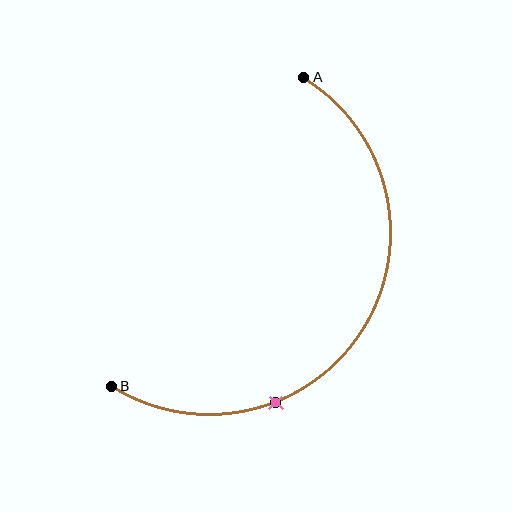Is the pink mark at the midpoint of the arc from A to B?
No. The pink mark lies on the arc but is closer to endpoint B. The arc midpoint would be at the point on the curve equidistant along the arc from both A and B.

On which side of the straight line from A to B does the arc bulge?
The arc bulges to the right of the straight line connecting A and B.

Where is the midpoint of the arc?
The arc midpoint is the point on the curve farthest from the straight line joining A and B. It sits to the right of that line.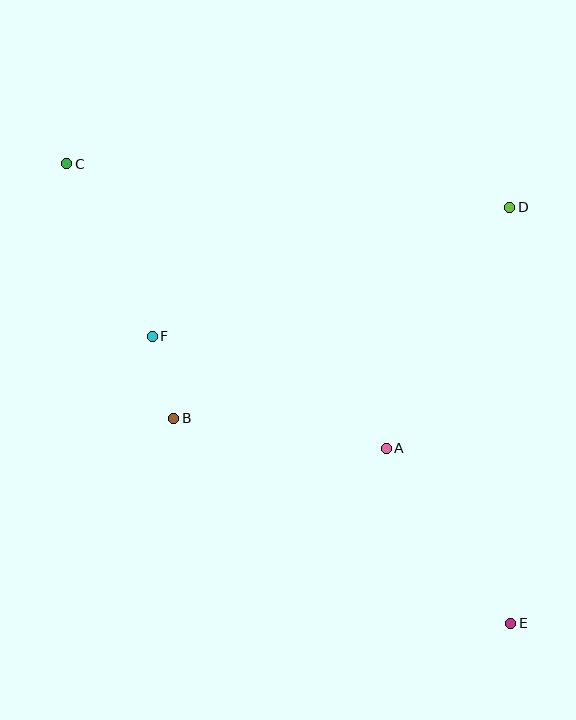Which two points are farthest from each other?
Points C and E are farthest from each other.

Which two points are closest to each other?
Points B and F are closest to each other.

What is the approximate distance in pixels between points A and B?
The distance between A and B is approximately 215 pixels.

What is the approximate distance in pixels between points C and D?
The distance between C and D is approximately 445 pixels.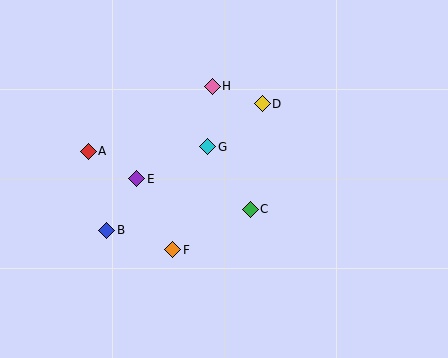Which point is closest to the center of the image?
Point G at (208, 147) is closest to the center.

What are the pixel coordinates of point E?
Point E is at (137, 179).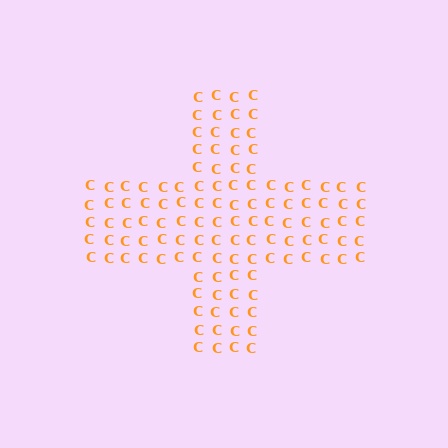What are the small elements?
The small elements are letter C's.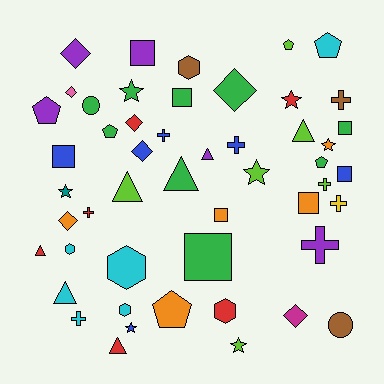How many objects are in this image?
There are 50 objects.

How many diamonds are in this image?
There are 7 diamonds.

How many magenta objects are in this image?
There is 1 magenta object.